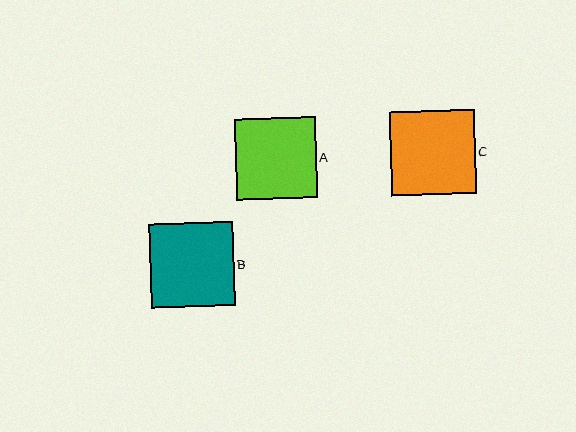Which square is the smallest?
Square A is the smallest with a size of approximately 81 pixels.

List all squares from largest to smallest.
From largest to smallest: C, B, A.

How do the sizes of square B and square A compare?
Square B and square A are approximately the same size.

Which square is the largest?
Square C is the largest with a size of approximately 84 pixels.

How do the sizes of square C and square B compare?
Square C and square B are approximately the same size.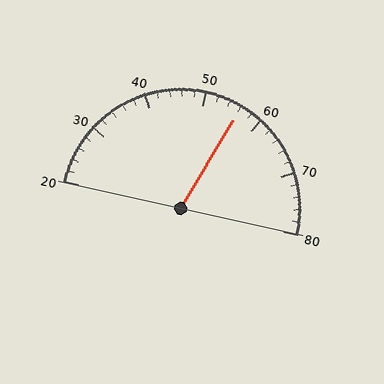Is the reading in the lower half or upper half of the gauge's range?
The reading is in the upper half of the range (20 to 80).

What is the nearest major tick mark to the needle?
The nearest major tick mark is 60.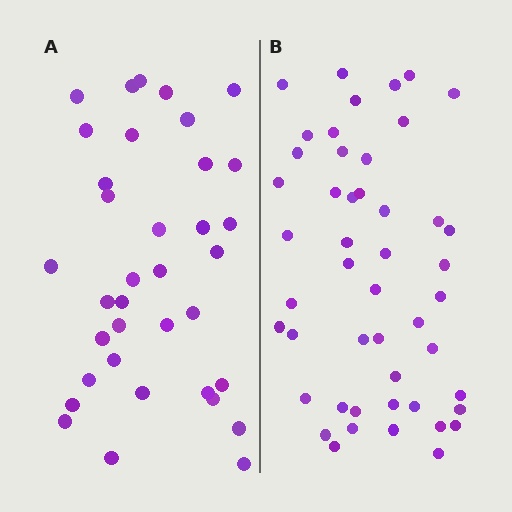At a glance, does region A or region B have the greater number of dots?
Region B (the right region) has more dots.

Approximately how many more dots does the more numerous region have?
Region B has roughly 12 or so more dots than region A.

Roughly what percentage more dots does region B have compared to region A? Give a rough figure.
About 35% more.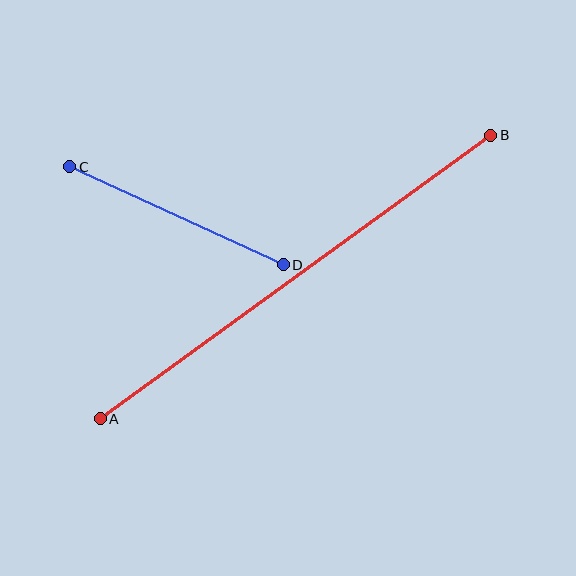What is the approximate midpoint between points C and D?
The midpoint is at approximately (177, 216) pixels.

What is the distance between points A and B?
The distance is approximately 482 pixels.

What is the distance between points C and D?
The distance is approximately 235 pixels.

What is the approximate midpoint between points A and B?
The midpoint is at approximately (296, 277) pixels.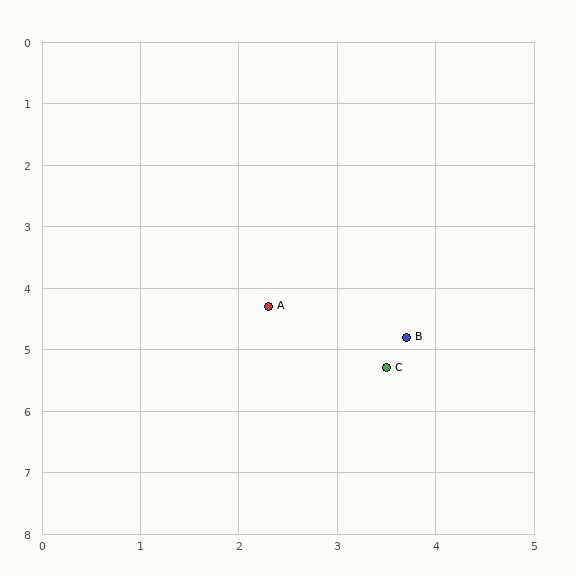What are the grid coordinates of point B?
Point B is at approximately (3.7, 4.8).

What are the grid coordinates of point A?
Point A is at approximately (2.3, 4.3).